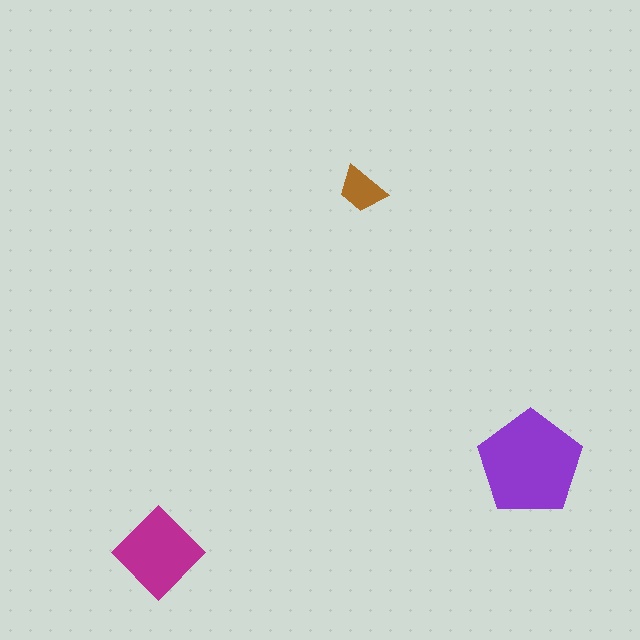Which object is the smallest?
The brown trapezoid.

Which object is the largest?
The purple pentagon.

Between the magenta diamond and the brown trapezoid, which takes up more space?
The magenta diamond.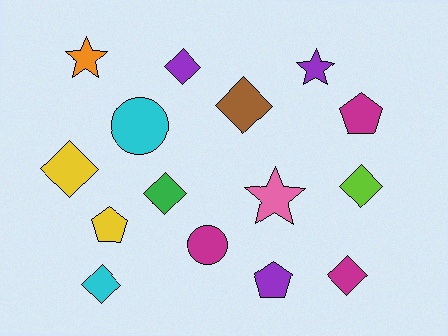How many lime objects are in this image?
There is 1 lime object.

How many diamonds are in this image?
There are 7 diamonds.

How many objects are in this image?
There are 15 objects.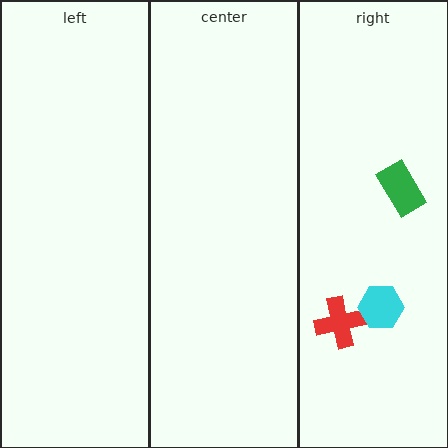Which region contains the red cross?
The right region.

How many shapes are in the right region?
3.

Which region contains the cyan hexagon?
The right region.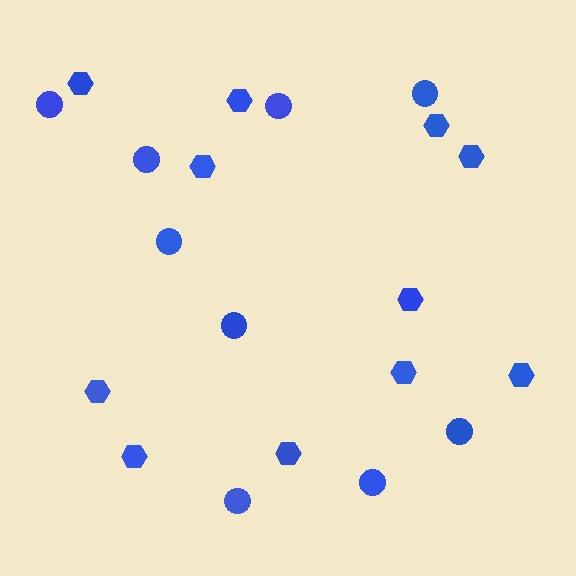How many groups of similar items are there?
There are 2 groups: one group of hexagons (11) and one group of circles (9).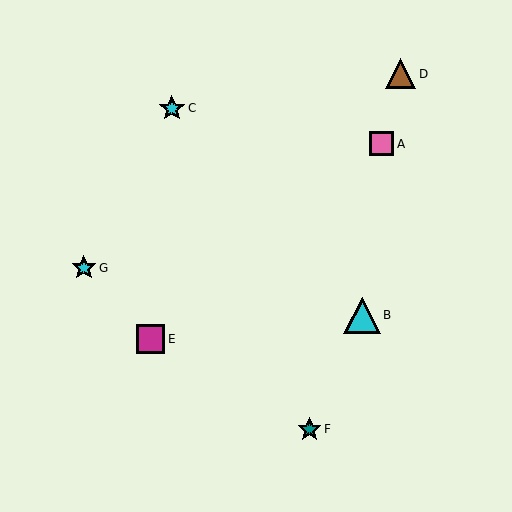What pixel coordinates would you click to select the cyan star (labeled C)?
Click at (172, 108) to select the cyan star C.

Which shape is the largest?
The cyan triangle (labeled B) is the largest.